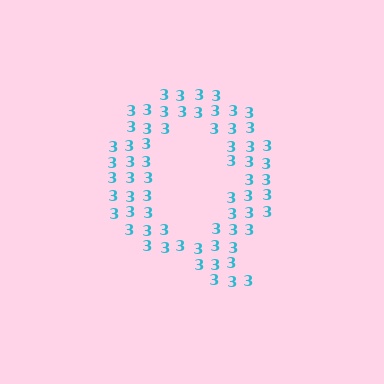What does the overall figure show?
The overall figure shows the letter Q.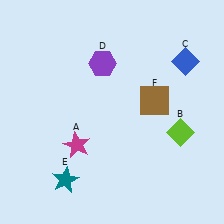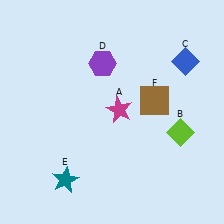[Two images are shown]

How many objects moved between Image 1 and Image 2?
1 object moved between the two images.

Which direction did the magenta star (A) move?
The magenta star (A) moved right.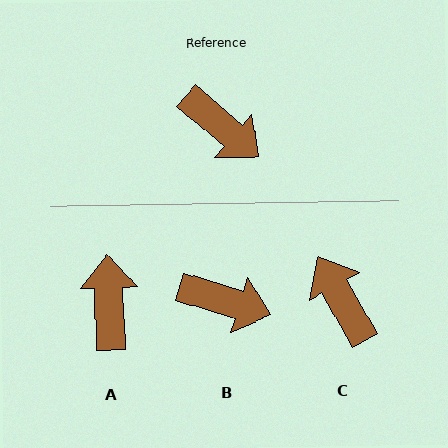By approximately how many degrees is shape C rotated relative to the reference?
Approximately 160 degrees counter-clockwise.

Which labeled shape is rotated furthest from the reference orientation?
C, about 160 degrees away.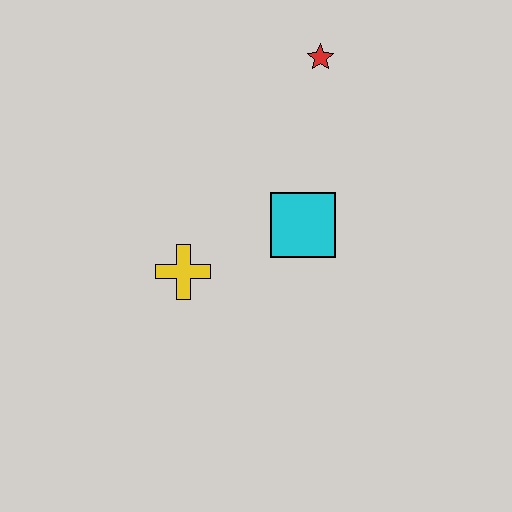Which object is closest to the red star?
The cyan square is closest to the red star.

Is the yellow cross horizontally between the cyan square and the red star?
No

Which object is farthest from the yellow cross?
The red star is farthest from the yellow cross.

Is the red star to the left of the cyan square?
No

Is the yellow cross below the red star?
Yes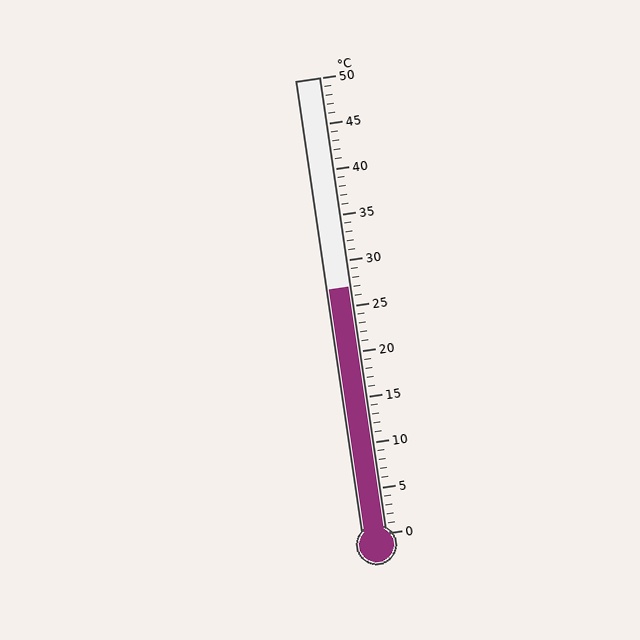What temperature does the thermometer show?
The thermometer shows approximately 27°C.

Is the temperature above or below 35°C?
The temperature is below 35°C.